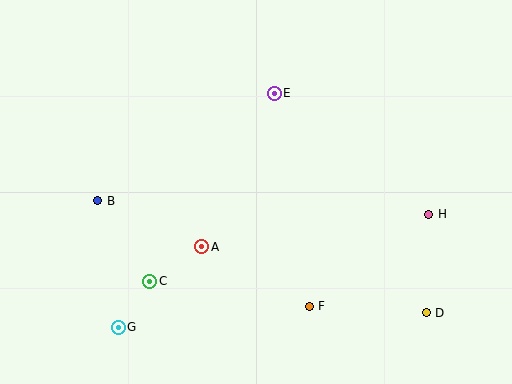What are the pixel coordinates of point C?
Point C is at (150, 281).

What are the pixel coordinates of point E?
Point E is at (274, 93).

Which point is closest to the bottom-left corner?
Point G is closest to the bottom-left corner.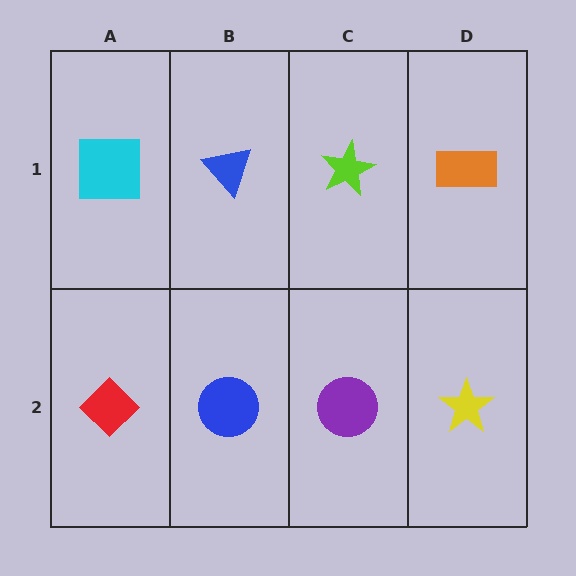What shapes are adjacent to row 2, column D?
An orange rectangle (row 1, column D), a purple circle (row 2, column C).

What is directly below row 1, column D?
A yellow star.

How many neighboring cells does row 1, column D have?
2.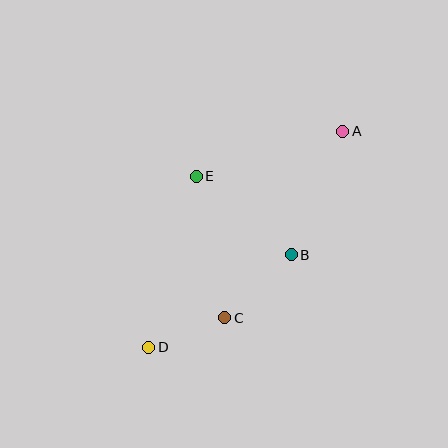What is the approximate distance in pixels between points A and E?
The distance between A and E is approximately 153 pixels.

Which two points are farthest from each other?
Points A and D are farthest from each other.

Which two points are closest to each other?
Points C and D are closest to each other.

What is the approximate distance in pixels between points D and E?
The distance between D and E is approximately 178 pixels.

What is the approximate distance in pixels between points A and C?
The distance between A and C is approximately 221 pixels.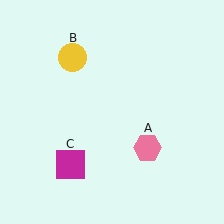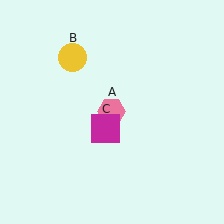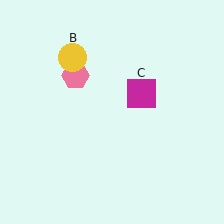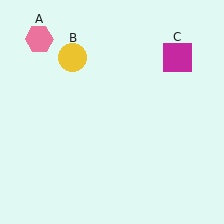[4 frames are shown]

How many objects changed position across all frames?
2 objects changed position: pink hexagon (object A), magenta square (object C).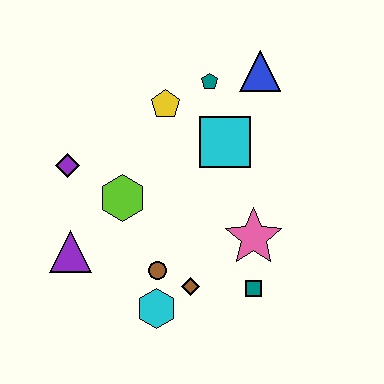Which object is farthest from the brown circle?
The blue triangle is farthest from the brown circle.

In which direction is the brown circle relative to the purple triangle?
The brown circle is to the right of the purple triangle.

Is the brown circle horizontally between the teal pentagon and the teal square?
No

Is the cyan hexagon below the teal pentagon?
Yes